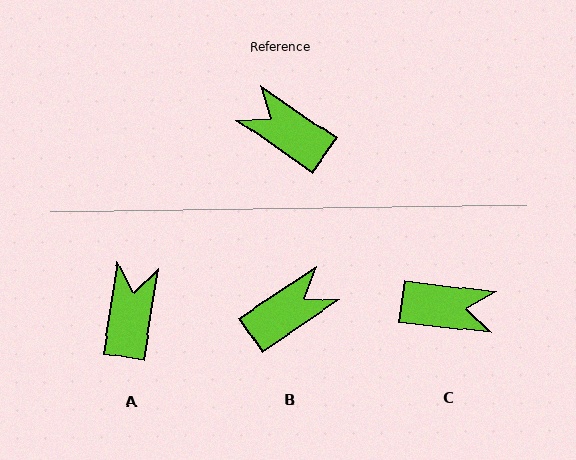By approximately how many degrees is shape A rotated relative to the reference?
Approximately 64 degrees clockwise.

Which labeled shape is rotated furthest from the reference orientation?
C, about 152 degrees away.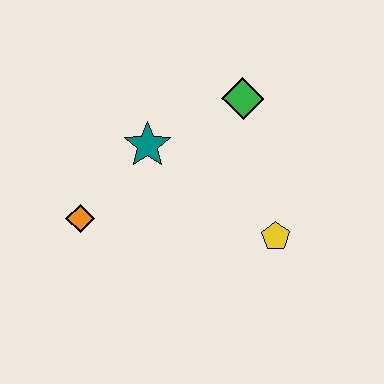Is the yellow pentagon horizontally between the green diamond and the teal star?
No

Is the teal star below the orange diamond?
No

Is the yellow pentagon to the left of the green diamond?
No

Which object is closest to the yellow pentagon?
The green diamond is closest to the yellow pentagon.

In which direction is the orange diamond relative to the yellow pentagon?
The orange diamond is to the left of the yellow pentagon.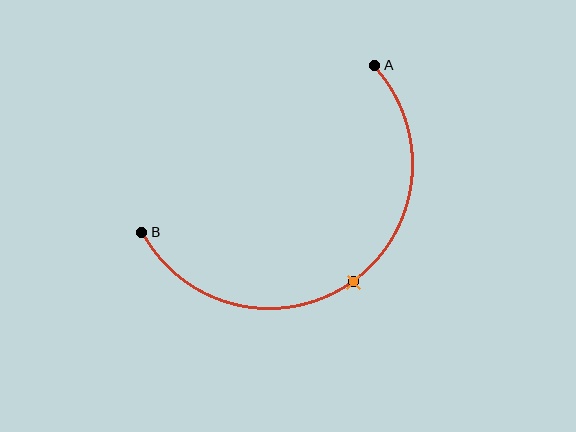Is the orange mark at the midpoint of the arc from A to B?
Yes. The orange mark lies on the arc at equal arc-length from both A and B — it is the arc midpoint.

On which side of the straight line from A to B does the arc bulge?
The arc bulges below and to the right of the straight line connecting A and B.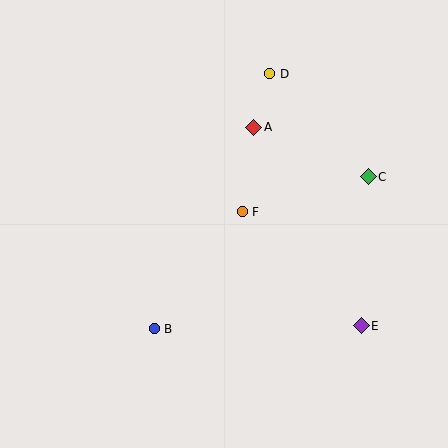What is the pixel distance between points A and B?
The distance between A and B is 224 pixels.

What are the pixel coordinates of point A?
Point A is at (254, 127).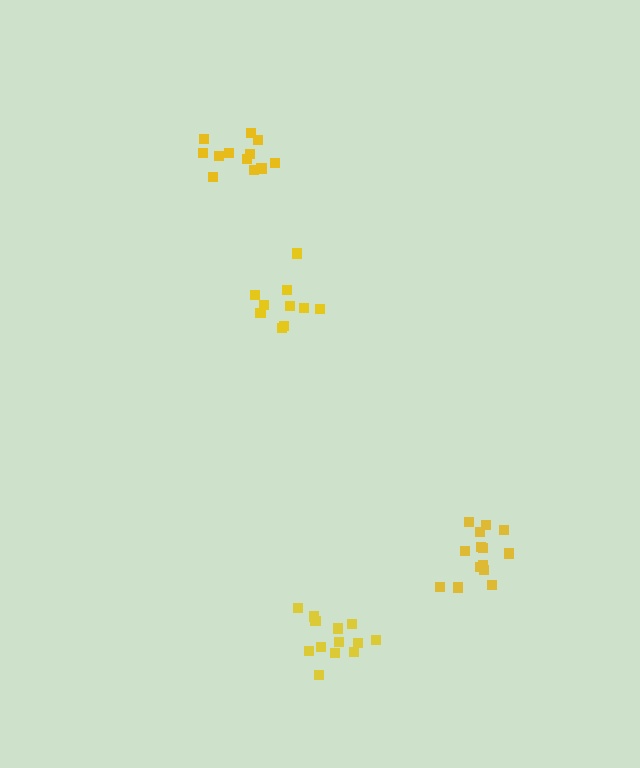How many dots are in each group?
Group 1: 14 dots, Group 2: 10 dots, Group 3: 12 dots, Group 4: 13 dots (49 total).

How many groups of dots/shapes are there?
There are 4 groups.